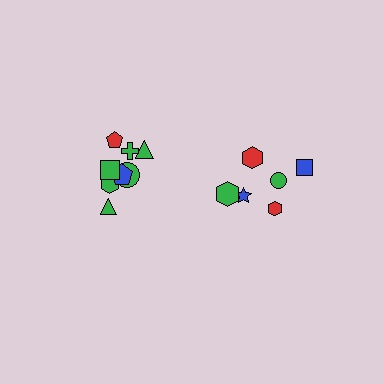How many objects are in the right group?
There are 6 objects.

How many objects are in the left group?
There are 8 objects.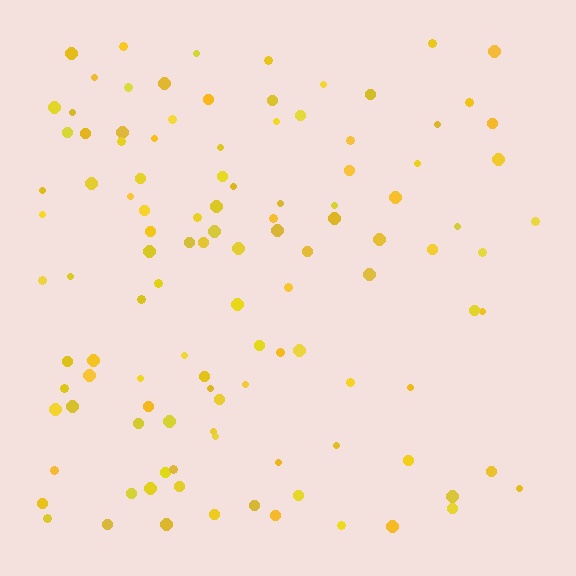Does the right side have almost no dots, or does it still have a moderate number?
Still a moderate number, just noticeably fewer than the left.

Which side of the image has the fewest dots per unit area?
The right.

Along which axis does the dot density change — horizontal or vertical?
Horizontal.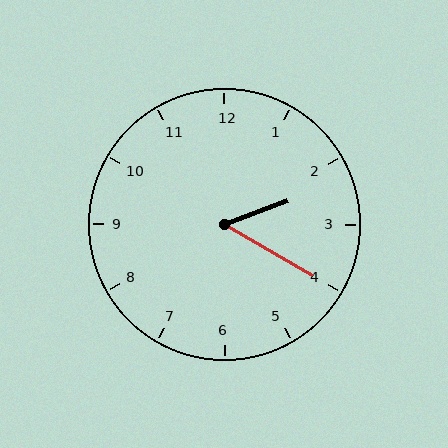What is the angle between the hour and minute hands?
Approximately 50 degrees.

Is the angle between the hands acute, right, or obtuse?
It is acute.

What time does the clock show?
2:20.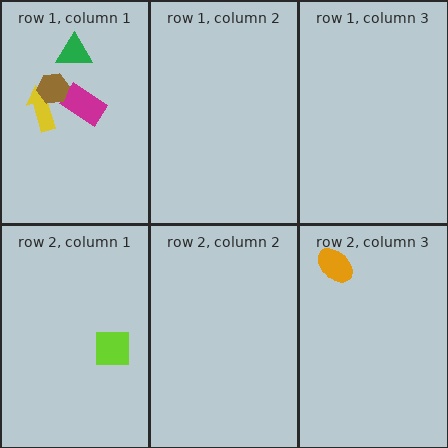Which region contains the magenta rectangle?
The row 1, column 1 region.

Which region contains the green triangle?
The row 1, column 1 region.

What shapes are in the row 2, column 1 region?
The lime square.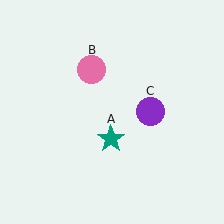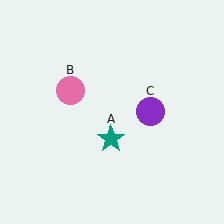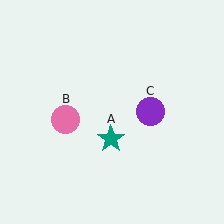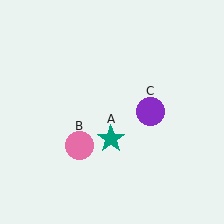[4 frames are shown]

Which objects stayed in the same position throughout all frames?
Teal star (object A) and purple circle (object C) remained stationary.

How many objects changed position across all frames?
1 object changed position: pink circle (object B).